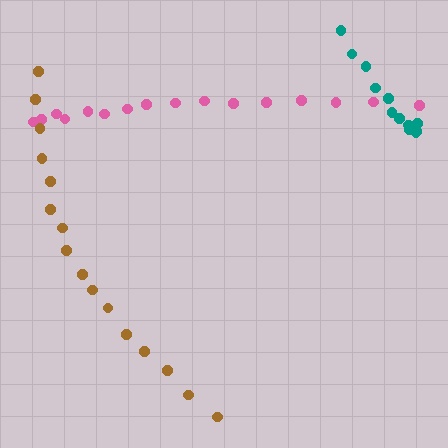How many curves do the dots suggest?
There are 3 distinct paths.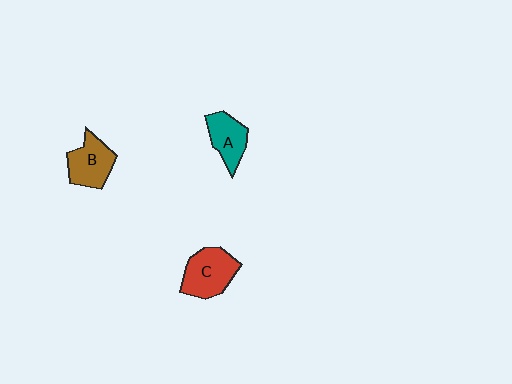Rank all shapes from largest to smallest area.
From largest to smallest: C (red), B (brown), A (teal).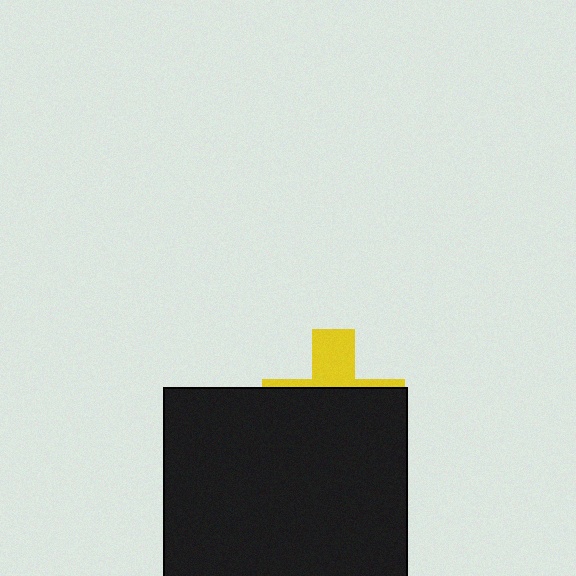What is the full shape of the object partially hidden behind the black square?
The partially hidden object is a yellow cross.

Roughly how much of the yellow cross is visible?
A small part of it is visible (roughly 32%).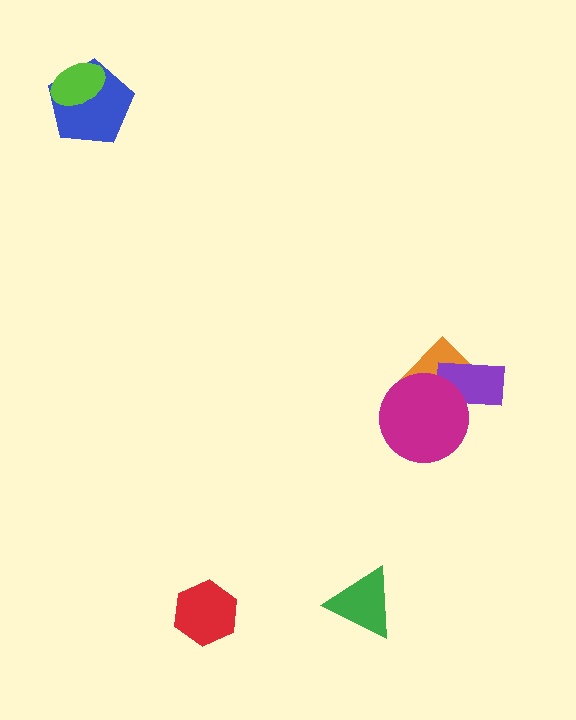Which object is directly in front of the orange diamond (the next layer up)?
The purple rectangle is directly in front of the orange diamond.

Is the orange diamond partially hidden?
Yes, it is partially covered by another shape.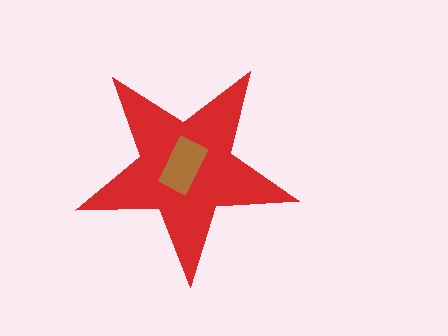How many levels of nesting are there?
2.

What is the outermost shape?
The red star.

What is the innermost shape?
The brown rectangle.